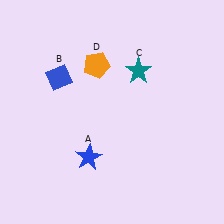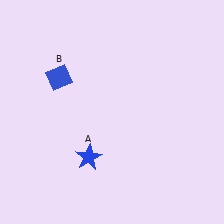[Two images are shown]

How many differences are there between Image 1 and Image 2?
There are 2 differences between the two images.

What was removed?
The orange pentagon (D), the teal star (C) were removed in Image 2.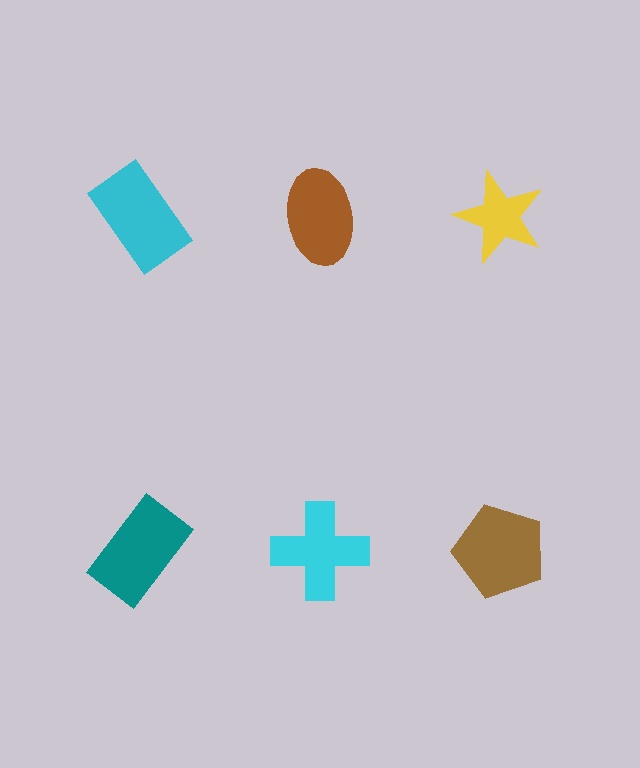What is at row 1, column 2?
A brown ellipse.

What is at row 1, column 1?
A cyan rectangle.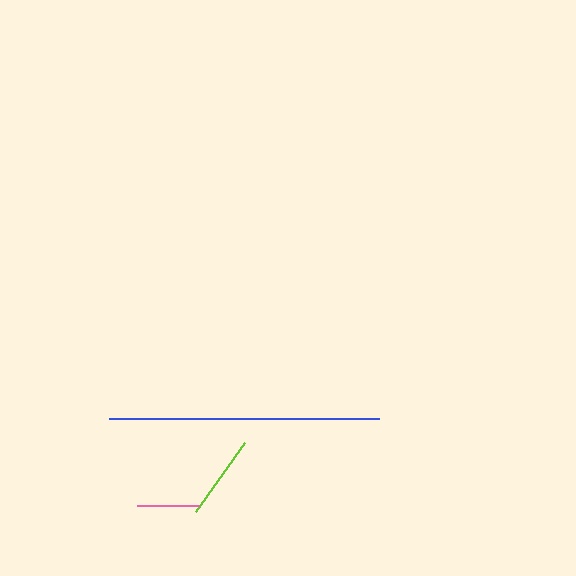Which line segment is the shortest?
The pink line is the shortest at approximately 63 pixels.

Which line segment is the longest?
The blue line is the longest at approximately 270 pixels.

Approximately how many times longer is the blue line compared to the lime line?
The blue line is approximately 3.2 times the length of the lime line.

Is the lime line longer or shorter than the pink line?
The lime line is longer than the pink line.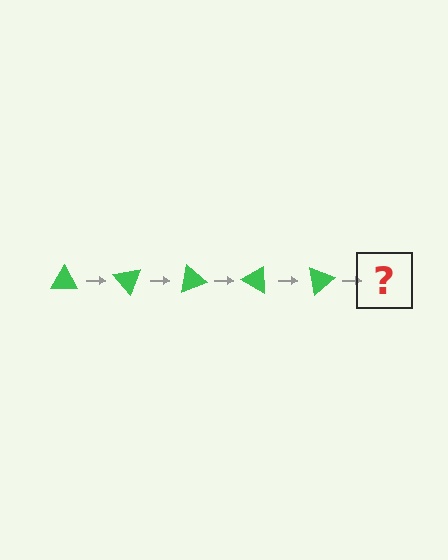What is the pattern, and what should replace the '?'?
The pattern is that the triangle rotates 50 degrees each step. The '?' should be a green triangle rotated 250 degrees.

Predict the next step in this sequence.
The next step is a green triangle rotated 250 degrees.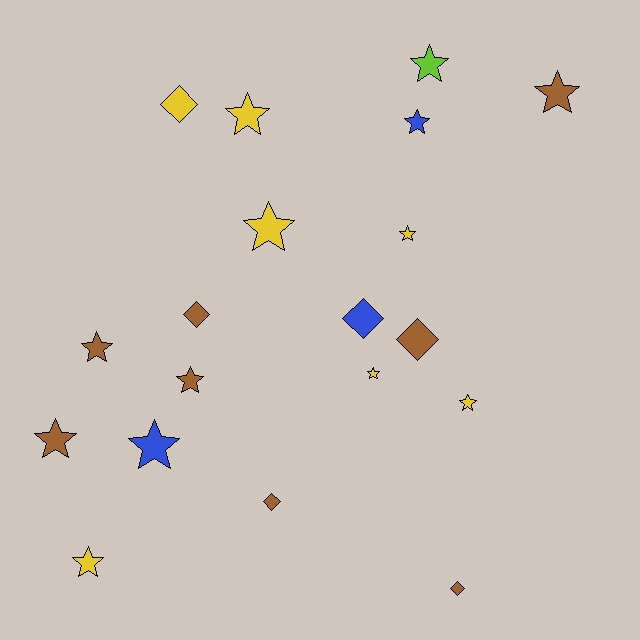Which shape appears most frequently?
Star, with 13 objects.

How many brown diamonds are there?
There are 4 brown diamonds.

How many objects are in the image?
There are 19 objects.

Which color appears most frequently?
Brown, with 8 objects.